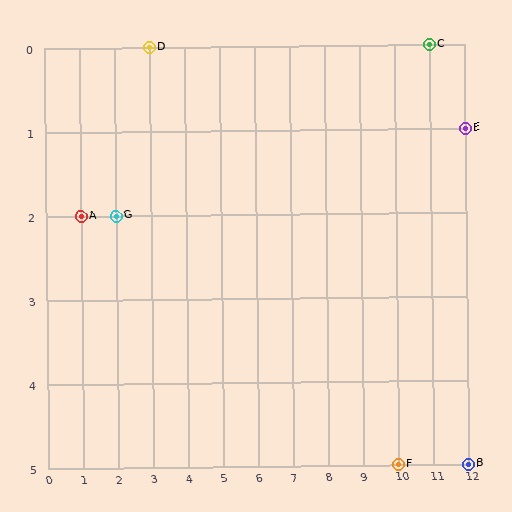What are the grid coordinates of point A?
Point A is at grid coordinates (1, 2).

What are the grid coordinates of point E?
Point E is at grid coordinates (12, 1).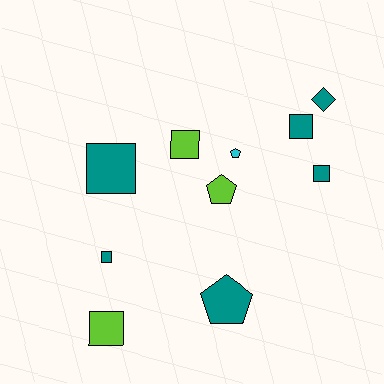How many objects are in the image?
There are 10 objects.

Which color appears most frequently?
Teal, with 6 objects.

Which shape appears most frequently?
Square, with 6 objects.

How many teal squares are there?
There are 4 teal squares.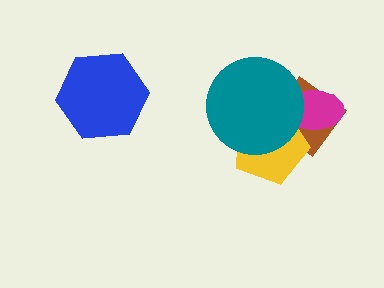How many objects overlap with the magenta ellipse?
3 objects overlap with the magenta ellipse.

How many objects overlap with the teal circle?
3 objects overlap with the teal circle.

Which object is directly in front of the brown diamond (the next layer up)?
The magenta ellipse is directly in front of the brown diamond.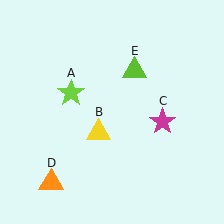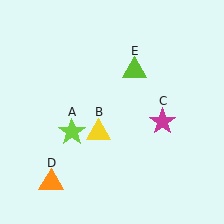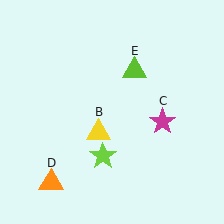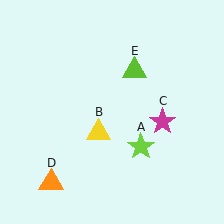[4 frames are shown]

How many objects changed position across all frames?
1 object changed position: lime star (object A).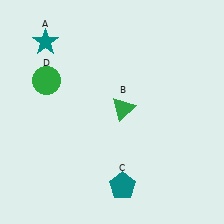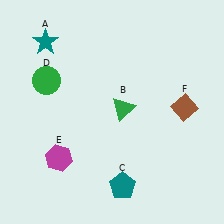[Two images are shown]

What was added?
A magenta hexagon (E), a brown diamond (F) were added in Image 2.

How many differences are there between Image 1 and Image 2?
There are 2 differences between the two images.